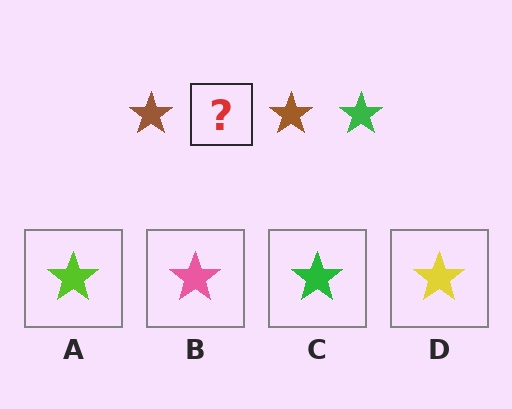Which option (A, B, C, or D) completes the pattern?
C.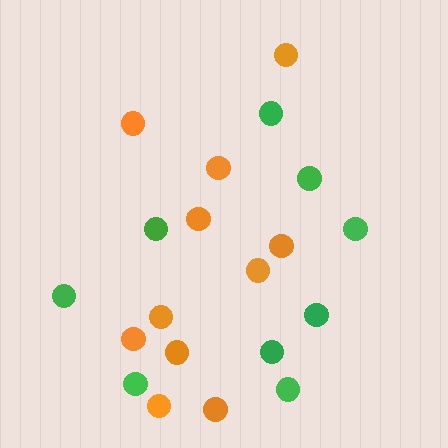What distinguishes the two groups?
There are 2 groups: one group of green circles (9) and one group of orange circles (11).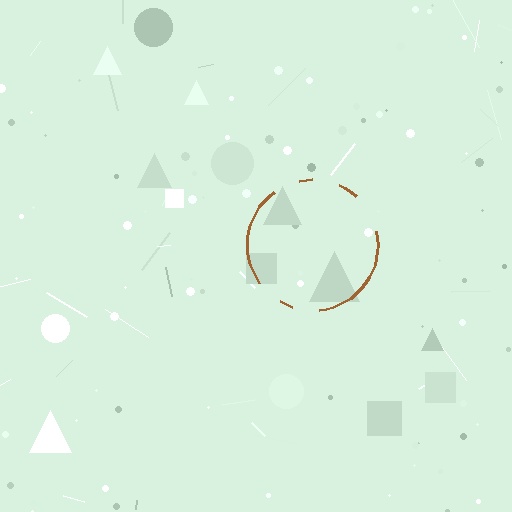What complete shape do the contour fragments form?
The contour fragments form a circle.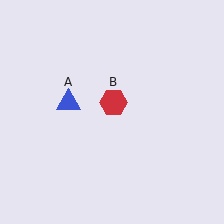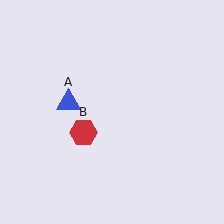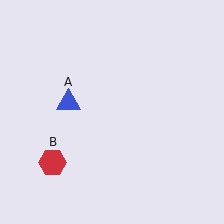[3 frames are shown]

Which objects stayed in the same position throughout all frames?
Blue triangle (object A) remained stationary.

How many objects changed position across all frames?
1 object changed position: red hexagon (object B).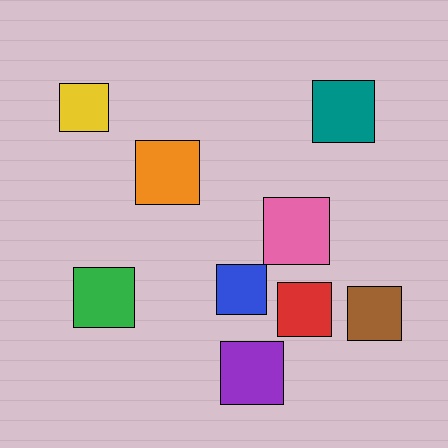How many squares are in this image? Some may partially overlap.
There are 9 squares.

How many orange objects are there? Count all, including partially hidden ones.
There is 1 orange object.